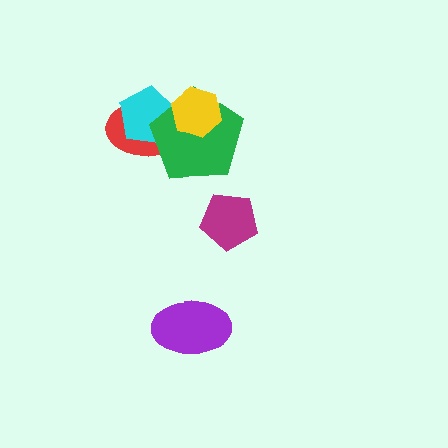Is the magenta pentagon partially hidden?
No, no other shape covers it.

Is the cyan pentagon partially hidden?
Yes, it is partially covered by another shape.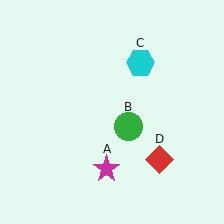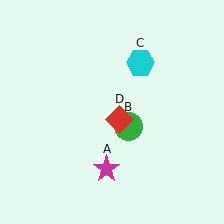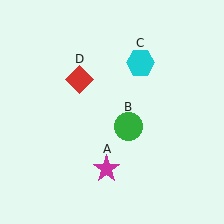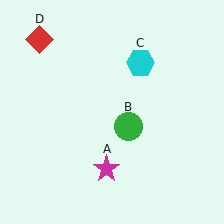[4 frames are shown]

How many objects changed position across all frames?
1 object changed position: red diamond (object D).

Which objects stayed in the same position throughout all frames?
Magenta star (object A) and green circle (object B) and cyan hexagon (object C) remained stationary.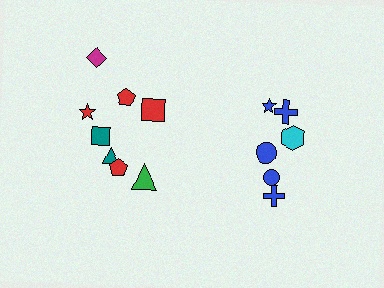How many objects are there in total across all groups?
There are 14 objects.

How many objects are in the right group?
There are 6 objects.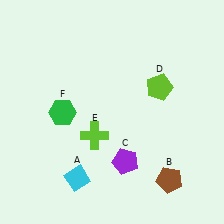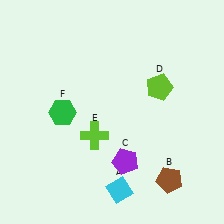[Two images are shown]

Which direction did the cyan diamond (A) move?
The cyan diamond (A) moved right.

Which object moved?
The cyan diamond (A) moved right.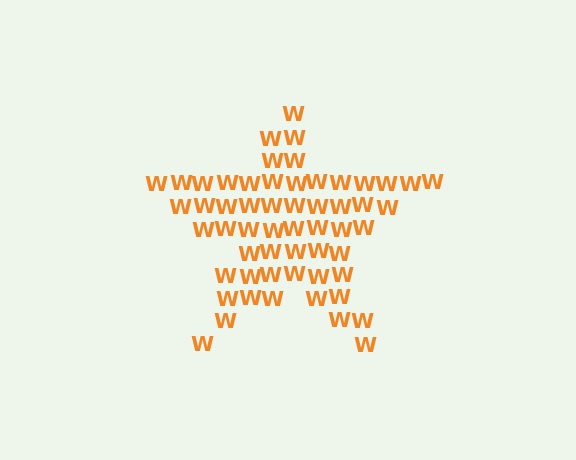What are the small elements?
The small elements are letter W's.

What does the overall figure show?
The overall figure shows a star.